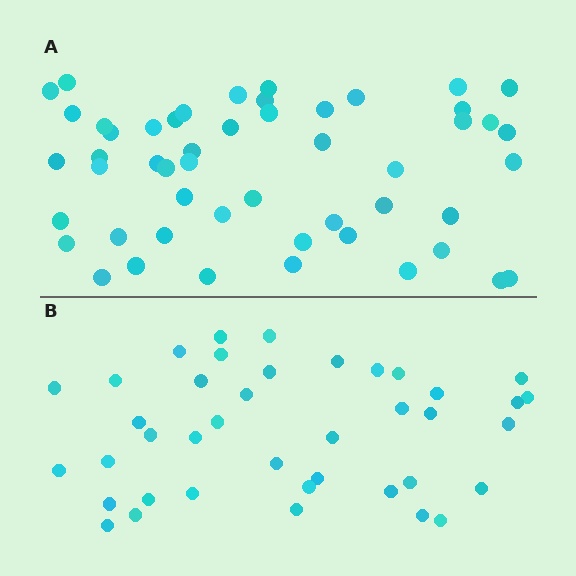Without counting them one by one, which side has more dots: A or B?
Region A (the top region) has more dots.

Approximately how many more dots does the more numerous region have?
Region A has roughly 12 or so more dots than region B.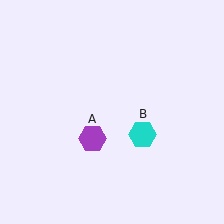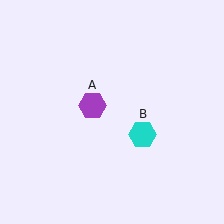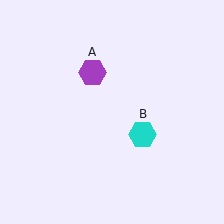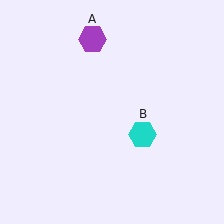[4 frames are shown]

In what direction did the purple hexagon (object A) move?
The purple hexagon (object A) moved up.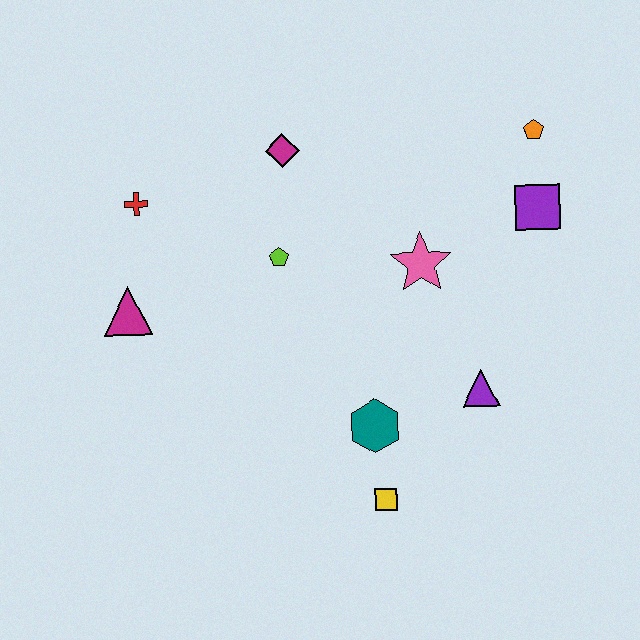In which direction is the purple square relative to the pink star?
The purple square is to the right of the pink star.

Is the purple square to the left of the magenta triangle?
No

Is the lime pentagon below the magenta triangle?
No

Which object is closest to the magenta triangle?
The red cross is closest to the magenta triangle.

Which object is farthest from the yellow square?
The orange pentagon is farthest from the yellow square.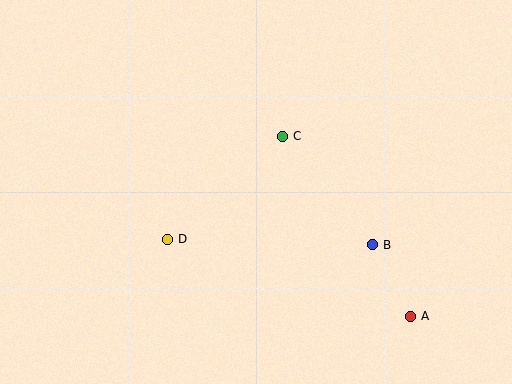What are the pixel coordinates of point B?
Point B is at (373, 245).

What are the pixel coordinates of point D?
Point D is at (168, 239).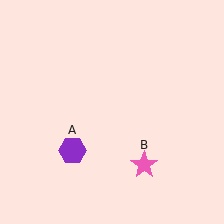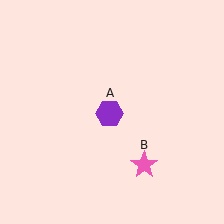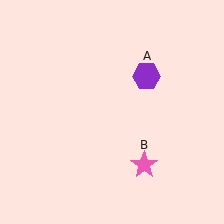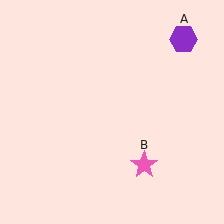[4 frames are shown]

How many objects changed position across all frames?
1 object changed position: purple hexagon (object A).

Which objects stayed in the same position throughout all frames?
Pink star (object B) remained stationary.